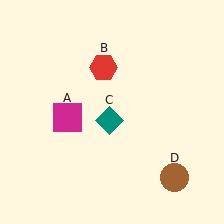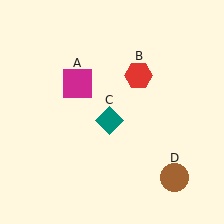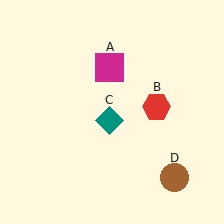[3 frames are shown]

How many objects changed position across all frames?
2 objects changed position: magenta square (object A), red hexagon (object B).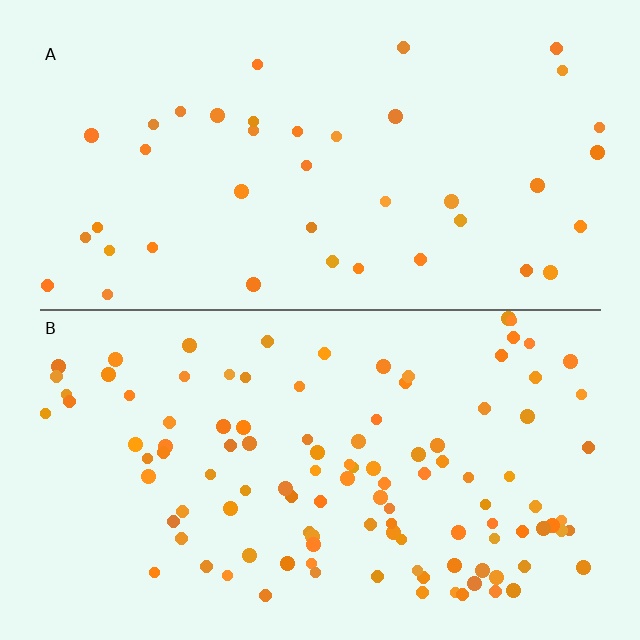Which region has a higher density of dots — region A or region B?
B (the bottom).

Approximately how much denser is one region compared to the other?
Approximately 2.7× — region B over region A.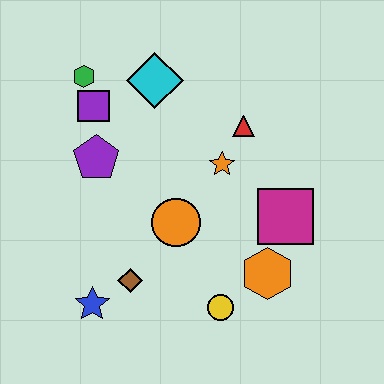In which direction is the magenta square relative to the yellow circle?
The magenta square is above the yellow circle.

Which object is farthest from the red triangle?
The blue star is farthest from the red triangle.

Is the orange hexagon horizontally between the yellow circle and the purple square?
No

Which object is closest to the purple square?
The green hexagon is closest to the purple square.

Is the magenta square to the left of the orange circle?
No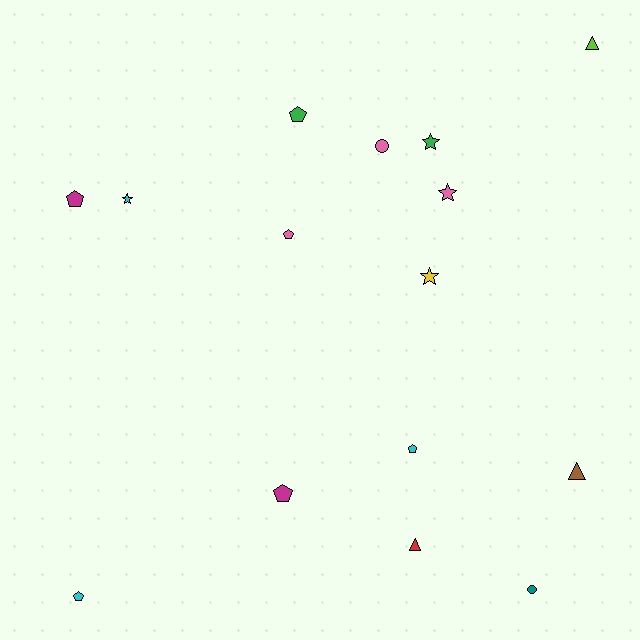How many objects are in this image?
There are 15 objects.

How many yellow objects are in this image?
There is 1 yellow object.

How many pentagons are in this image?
There are 6 pentagons.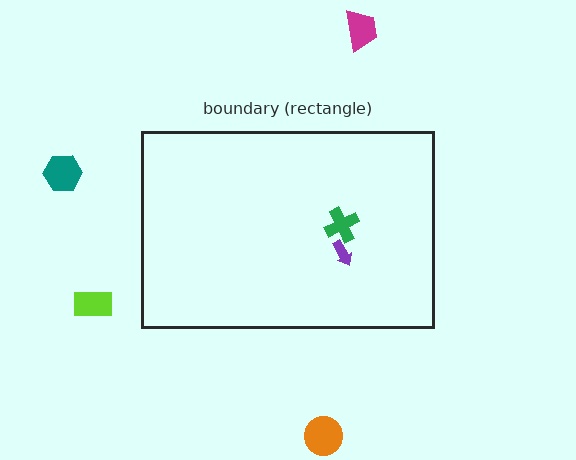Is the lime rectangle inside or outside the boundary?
Outside.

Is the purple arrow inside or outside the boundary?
Inside.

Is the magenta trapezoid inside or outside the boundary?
Outside.